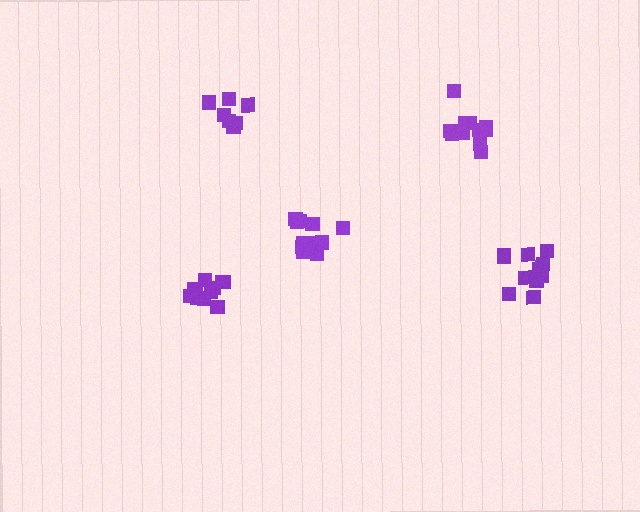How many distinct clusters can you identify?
There are 5 distinct clusters.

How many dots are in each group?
Group 1: 13 dots, Group 2: 11 dots, Group 3: 7 dots, Group 4: 11 dots, Group 5: 12 dots (54 total).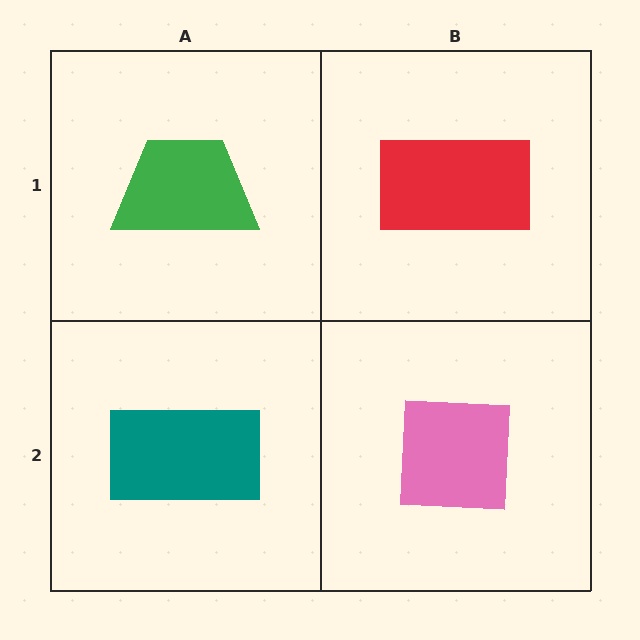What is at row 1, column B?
A red rectangle.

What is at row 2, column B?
A pink square.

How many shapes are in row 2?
2 shapes.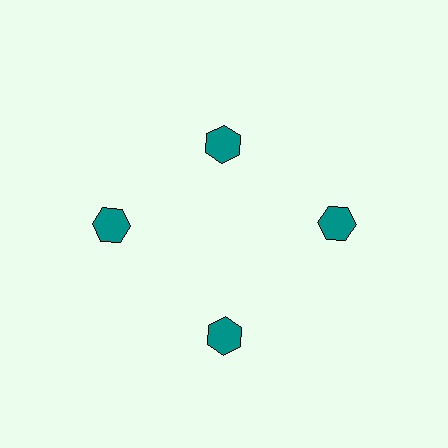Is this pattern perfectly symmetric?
No. The 4 teal hexagons are arranged in a ring, but one element near the 12 o'clock position is pulled inward toward the center, breaking the 4-fold rotational symmetry.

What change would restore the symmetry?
The symmetry would be restored by moving it outward, back onto the ring so that all 4 hexagons sit at equal angles and equal distance from the center.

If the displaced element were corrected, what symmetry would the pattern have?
It would have 4-fold rotational symmetry — the pattern would map onto itself every 90 degrees.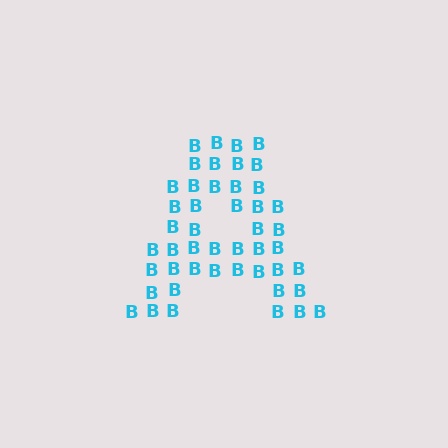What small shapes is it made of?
It is made of small letter B's.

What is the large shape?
The large shape is the letter A.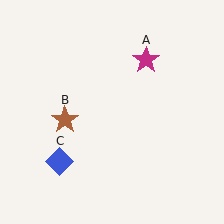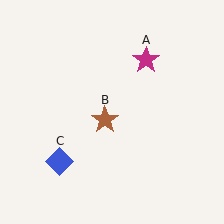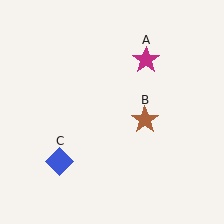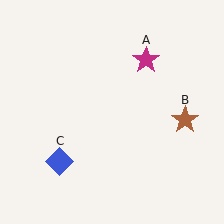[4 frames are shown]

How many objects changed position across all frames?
1 object changed position: brown star (object B).